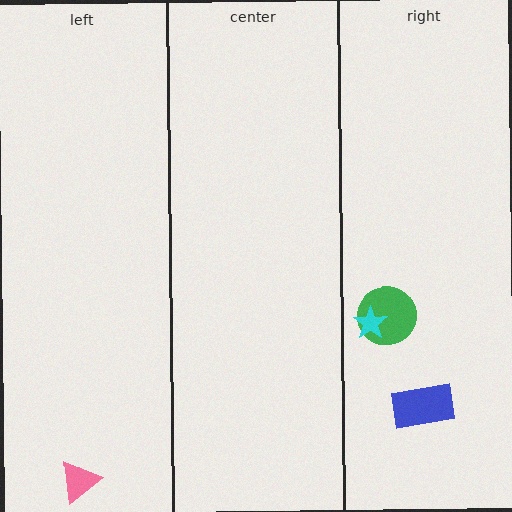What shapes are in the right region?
The blue rectangle, the green circle, the cyan star.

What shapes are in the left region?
The pink triangle.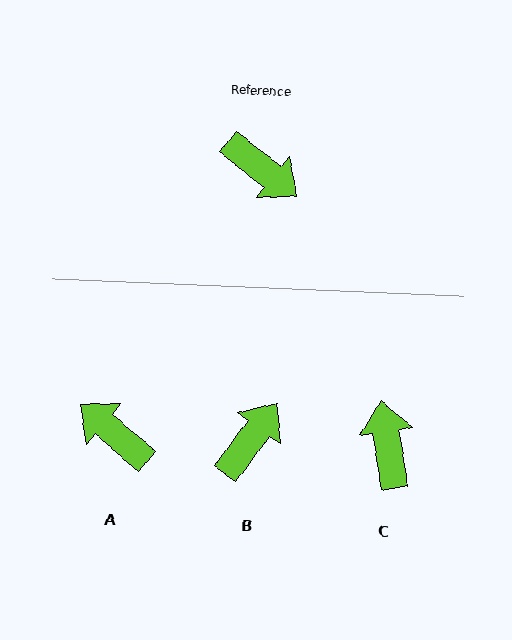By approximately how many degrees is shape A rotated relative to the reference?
Approximately 178 degrees counter-clockwise.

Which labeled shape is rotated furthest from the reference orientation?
A, about 178 degrees away.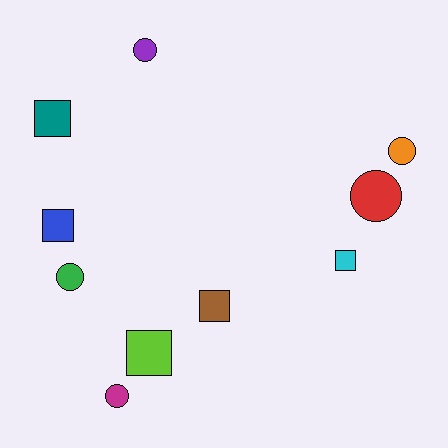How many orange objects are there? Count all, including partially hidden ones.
There is 1 orange object.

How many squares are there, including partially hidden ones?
There are 5 squares.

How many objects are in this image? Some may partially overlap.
There are 10 objects.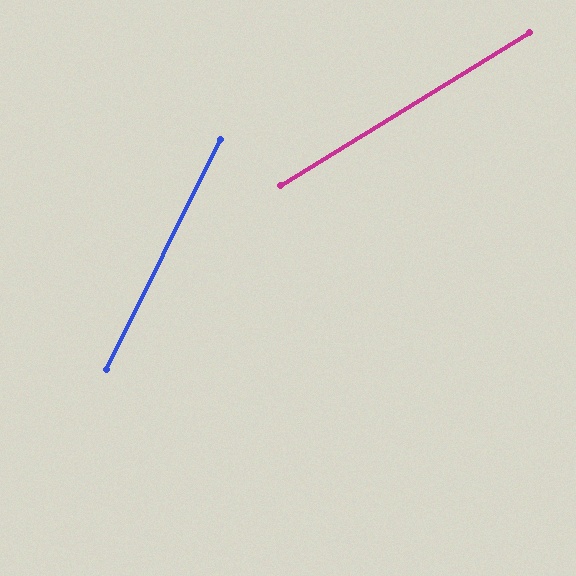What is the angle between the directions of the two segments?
Approximately 32 degrees.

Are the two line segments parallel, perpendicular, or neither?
Neither parallel nor perpendicular — they differ by about 32°.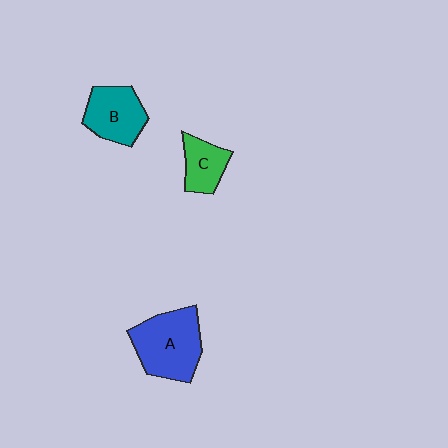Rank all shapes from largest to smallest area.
From largest to smallest: A (blue), B (teal), C (green).